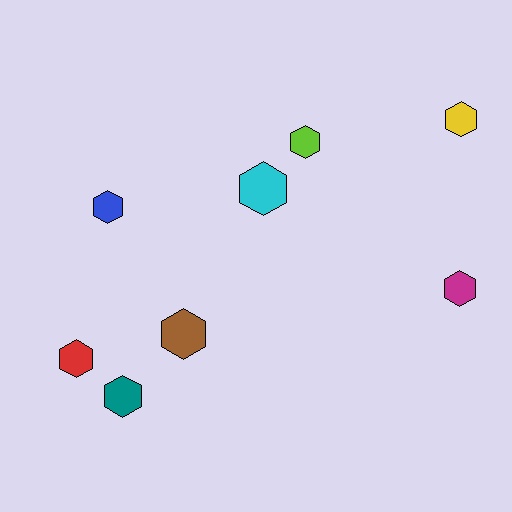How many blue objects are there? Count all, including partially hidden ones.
There is 1 blue object.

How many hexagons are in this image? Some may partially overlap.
There are 8 hexagons.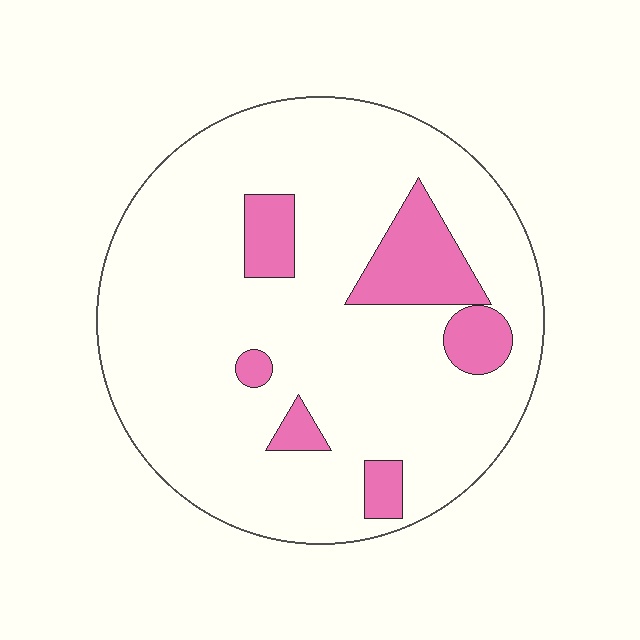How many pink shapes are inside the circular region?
6.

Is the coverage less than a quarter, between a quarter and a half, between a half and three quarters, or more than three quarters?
Less than a quarter.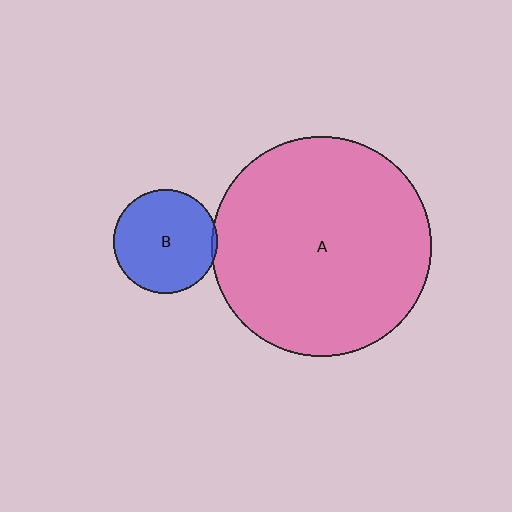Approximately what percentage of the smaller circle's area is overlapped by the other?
Approximately 5%.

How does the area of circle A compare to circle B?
Approximately 4.5 times.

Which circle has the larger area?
Circle A (pink).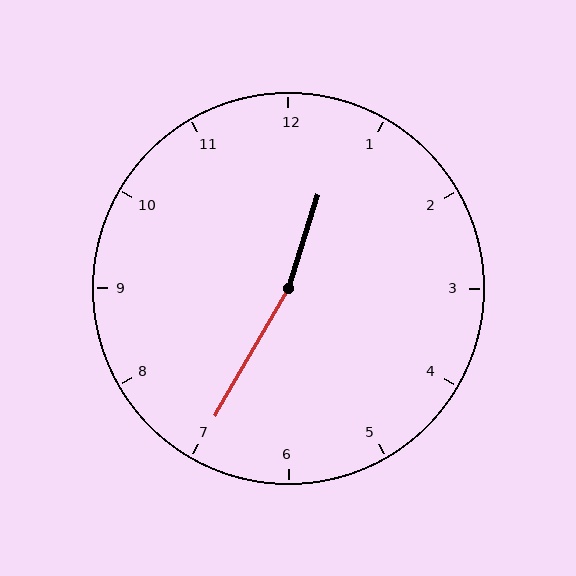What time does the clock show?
12:35.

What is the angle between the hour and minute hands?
Approximately 168 degrees.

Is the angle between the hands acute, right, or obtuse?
It is obtuse.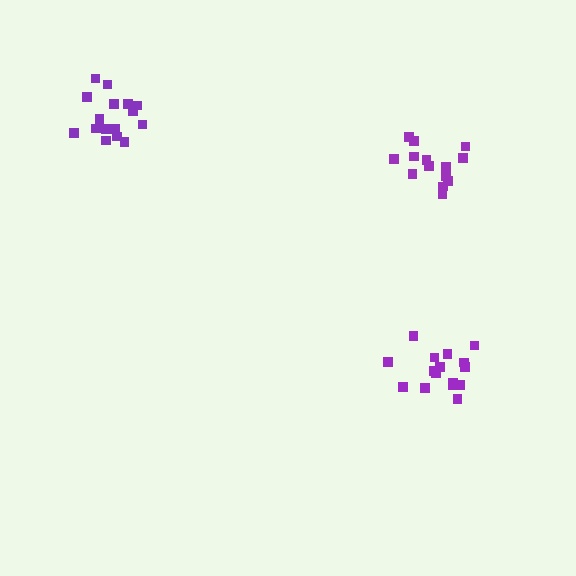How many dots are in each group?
Group 1: 16 dots, Group 2: 14 dots, Group 3: 16 dots (46 total).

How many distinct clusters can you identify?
There are 3 distinct clusters.